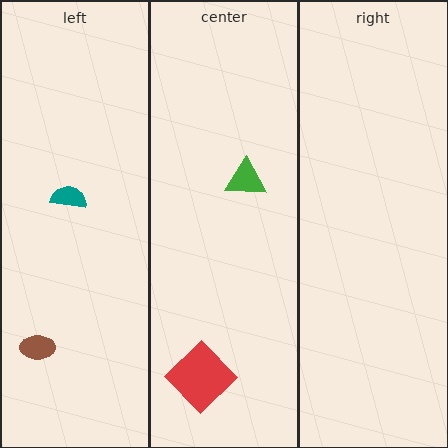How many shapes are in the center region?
2.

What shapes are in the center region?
The green triangle, the red diamond.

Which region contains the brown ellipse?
The left region.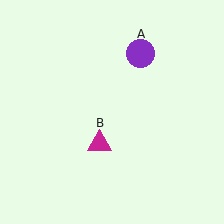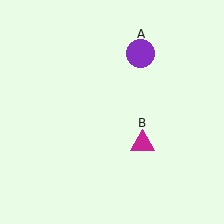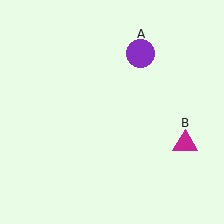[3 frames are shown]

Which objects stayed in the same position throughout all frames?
Purple circle (object A) remained stationary.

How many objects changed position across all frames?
1 object changed position: magenta triangle (object B).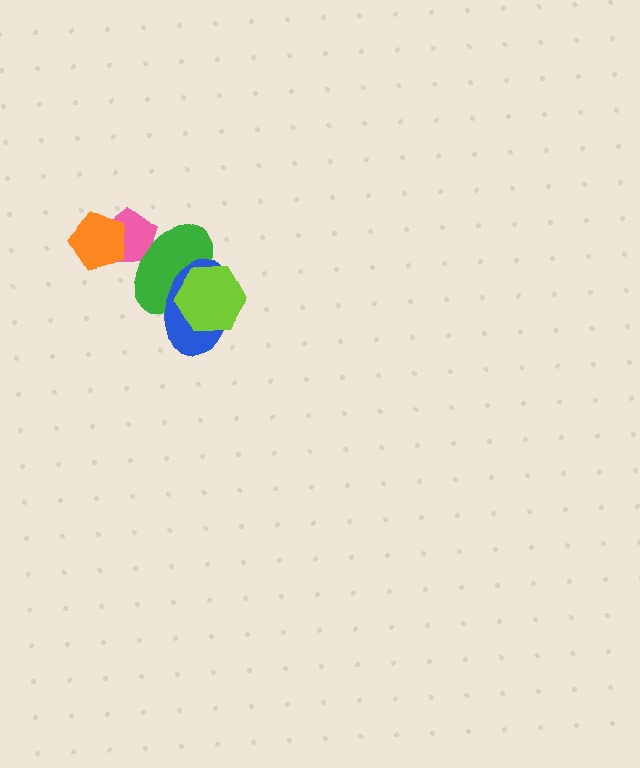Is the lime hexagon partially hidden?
No, no other shape covers it.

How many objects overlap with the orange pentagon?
1 object overlaps with the orange pentagon.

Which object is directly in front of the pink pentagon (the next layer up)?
The orange pentagon is directly in front of the pink pentagon.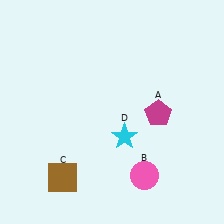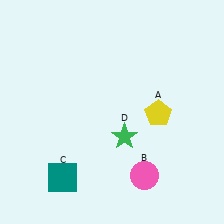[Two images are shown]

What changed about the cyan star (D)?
In Image 1, D is cyan. In Image 2, it changed to green.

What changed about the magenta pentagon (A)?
In Image 1, A is magenta. In Image 2, it changed to yellow.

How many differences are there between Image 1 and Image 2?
There are 3 differences between the two images.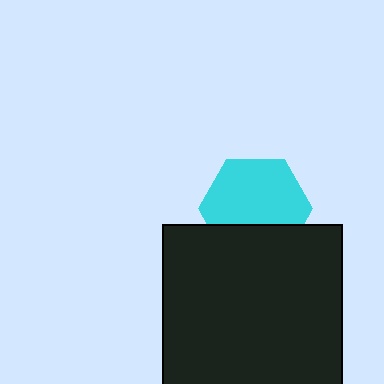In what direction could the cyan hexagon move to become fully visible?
The cyan hexagon could move up. That would shift it out from behind the black rectangle entirely.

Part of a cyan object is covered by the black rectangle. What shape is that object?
It is a hexagon.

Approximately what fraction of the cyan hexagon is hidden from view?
Roughly 32% of the cyan hexagon is hidden behind the black rectangle.